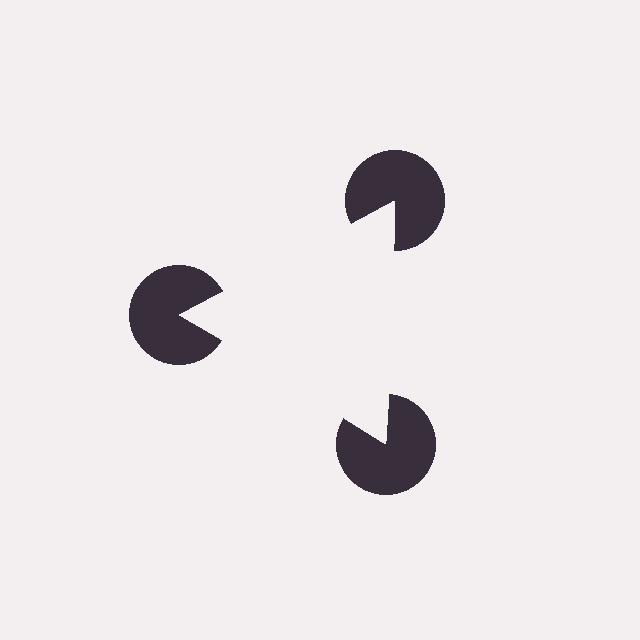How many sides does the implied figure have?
3 sides.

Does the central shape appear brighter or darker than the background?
It typically appears slightly brighter than the background, even though no actual brightness change is drawn.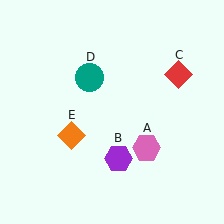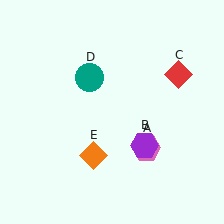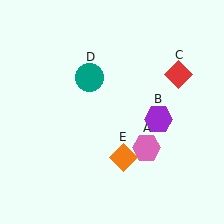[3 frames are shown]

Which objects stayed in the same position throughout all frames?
Pink hexagon (object A) and red diamond (object C) and teal circle (object D) remained stationary.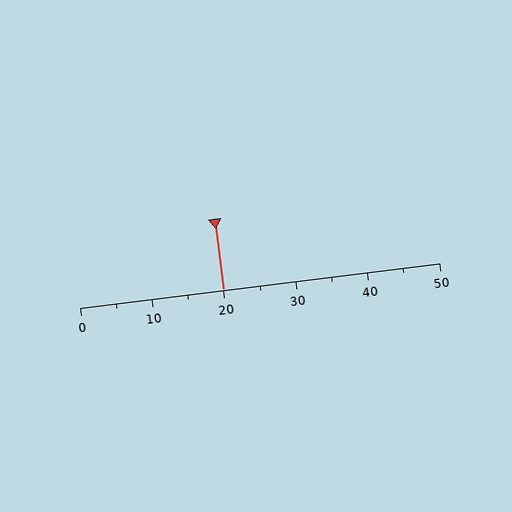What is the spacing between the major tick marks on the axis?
The major ticks are spaced 10 apart.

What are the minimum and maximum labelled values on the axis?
The axis runs from 0 to 50.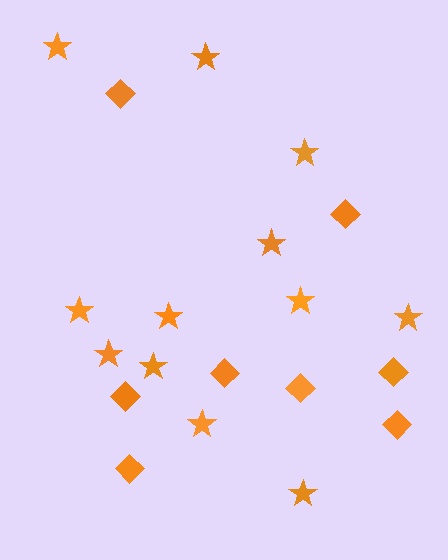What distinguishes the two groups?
There are 2 groups: one group of diamonds (8) and one group of stars (12).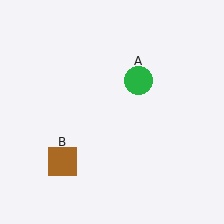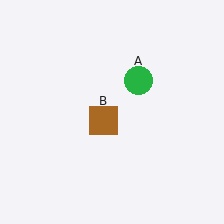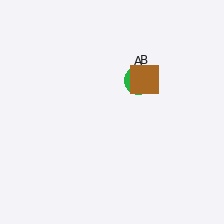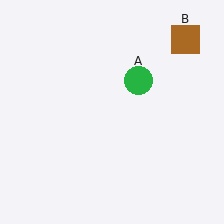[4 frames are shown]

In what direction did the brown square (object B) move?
The brown square (object B) moved up and to the right.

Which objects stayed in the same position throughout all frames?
Green circle (object A) remained stationary.